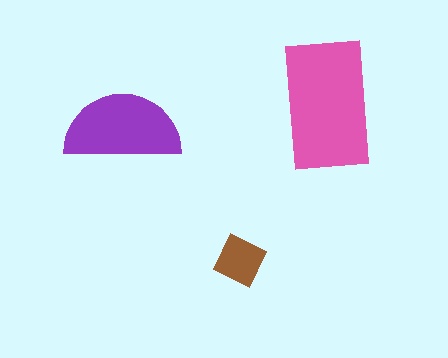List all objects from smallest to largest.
The brown diamond, the purple semicircle, the pink rectangle.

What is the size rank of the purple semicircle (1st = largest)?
2nd.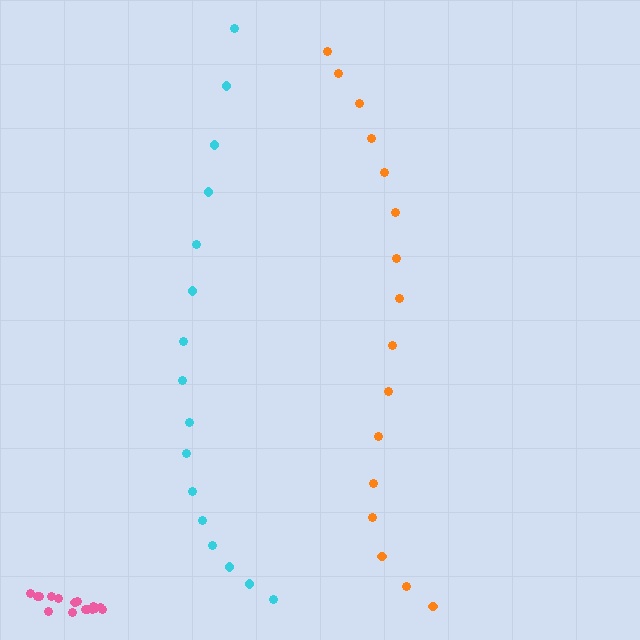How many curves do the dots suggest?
There are 3 distinct paths.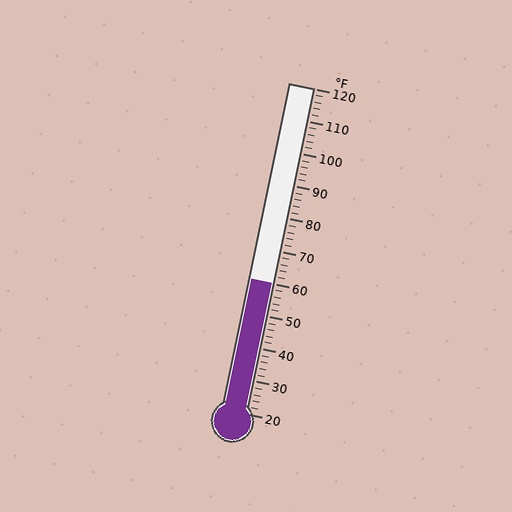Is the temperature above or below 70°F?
The temperature is below 70°F.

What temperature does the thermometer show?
The thermometer shows approximately 60°F.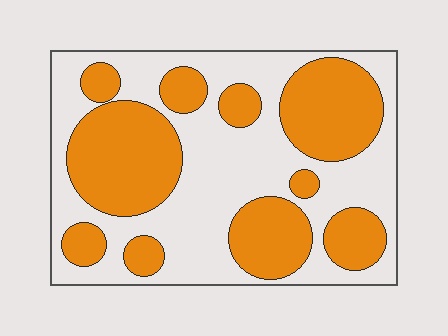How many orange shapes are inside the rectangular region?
10.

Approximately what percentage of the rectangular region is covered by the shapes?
Approximately 45%.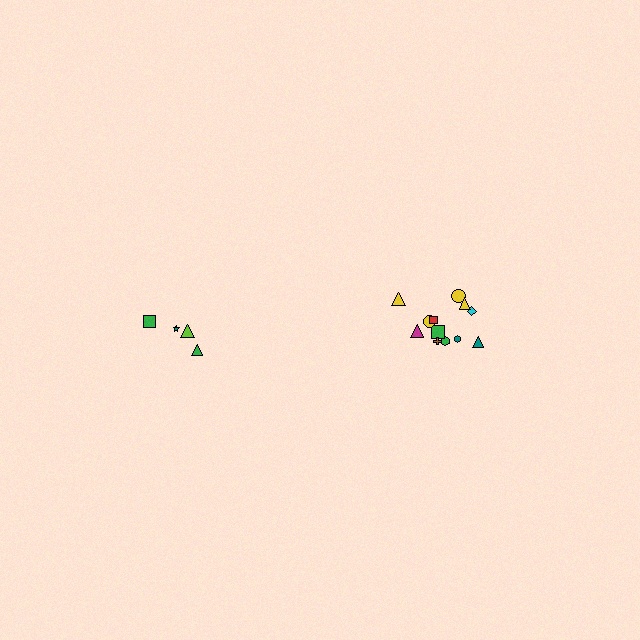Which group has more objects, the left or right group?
The right group.